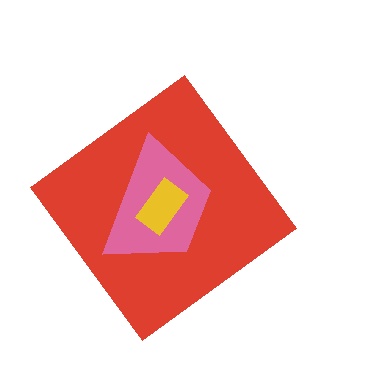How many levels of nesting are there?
3.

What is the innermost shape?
The yellow rectangle.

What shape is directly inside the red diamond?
The pink trapezoid.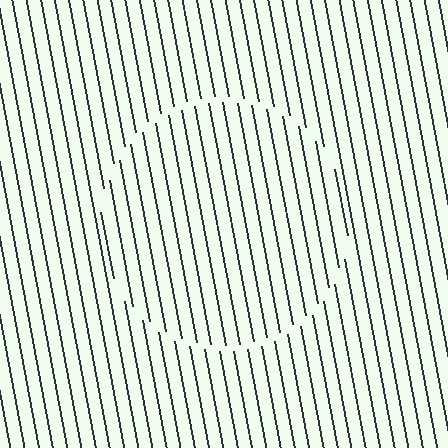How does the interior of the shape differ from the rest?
The interior of the shape contains the same grating, shifted by half a period — the contour is defined by the phase discontinuity where line-ends from the inner and outer gratings abut.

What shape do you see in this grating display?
An illusory circle. The interior of the shape contains the same grating, shifted by half a period — the contour is defined by the phase discontinuity where line-ends from the inner and outer gratings abut.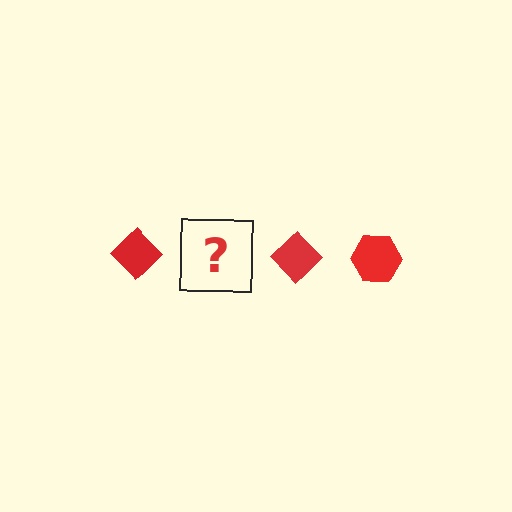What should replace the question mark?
The question mark should be replaced with a red hexagon.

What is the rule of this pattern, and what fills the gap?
The rule is that the pattern cycles through diamond, hexagon shapes in red. The gap should be filled with a red hexagon.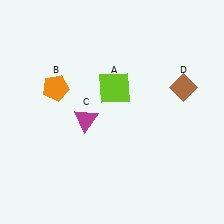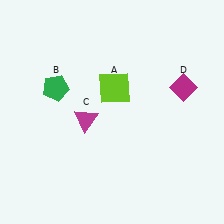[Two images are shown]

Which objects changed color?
B changed from orange to green. D changed from brown to magenta.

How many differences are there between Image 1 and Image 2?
There are 2 differences between the two images.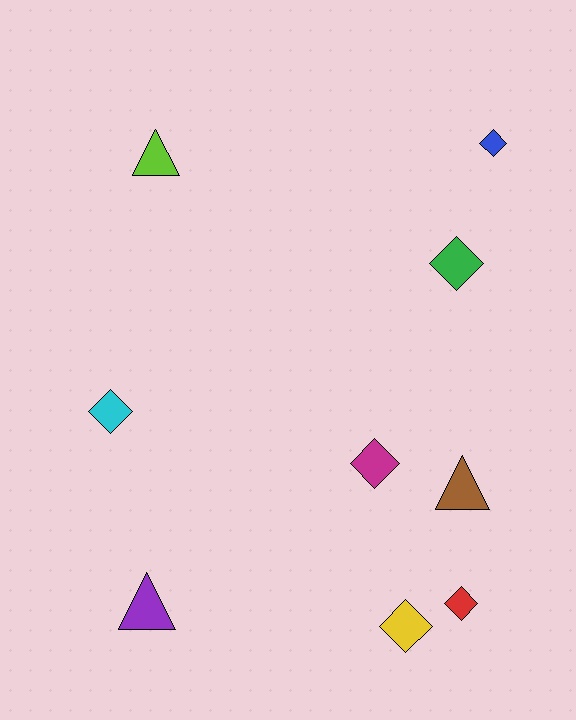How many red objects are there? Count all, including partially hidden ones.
There is 1 red object.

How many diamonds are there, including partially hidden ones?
There are 6 diamonds.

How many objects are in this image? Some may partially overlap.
There are 9 objects.